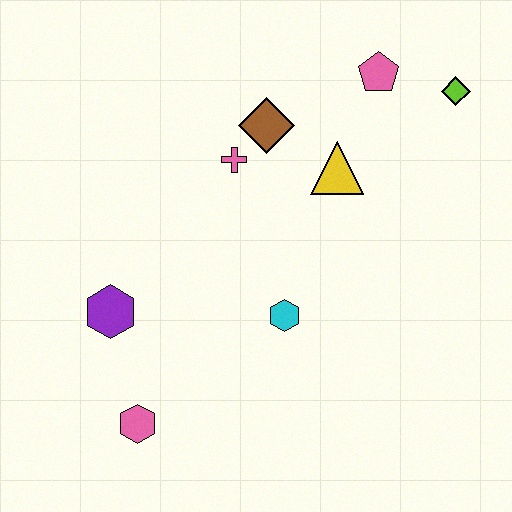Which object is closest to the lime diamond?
The pink pentagon is closest to the lime diamond.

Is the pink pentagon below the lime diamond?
No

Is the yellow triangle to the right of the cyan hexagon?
Yes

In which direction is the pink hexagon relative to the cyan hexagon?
The pink hexagon is to the left of the cyan hexagon.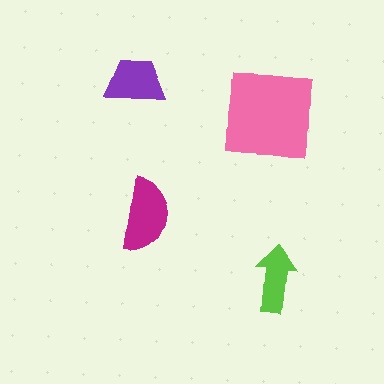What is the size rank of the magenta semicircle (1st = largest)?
2nd.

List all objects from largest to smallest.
The pink square, the magenta semicircle, the purple trapezoid, the lime arrow.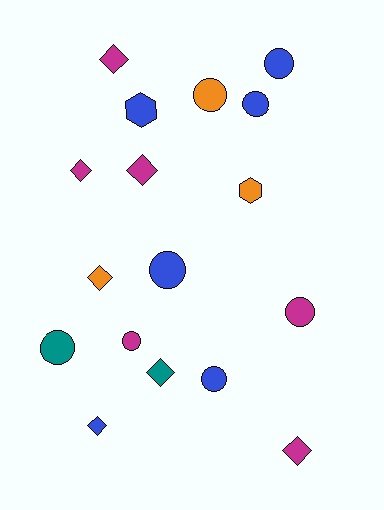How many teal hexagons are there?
There are no teal hexagons.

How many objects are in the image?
There are 17 objects.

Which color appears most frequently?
Blue, with 6 objects.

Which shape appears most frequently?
Circle, with 8 objects.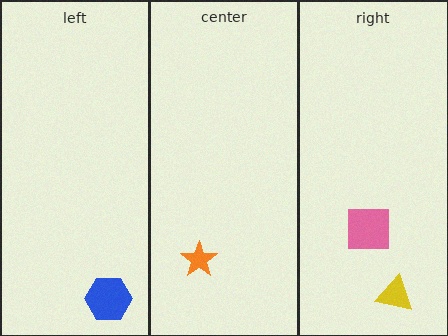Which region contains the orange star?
The center region.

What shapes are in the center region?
The orange star.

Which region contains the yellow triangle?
The right region.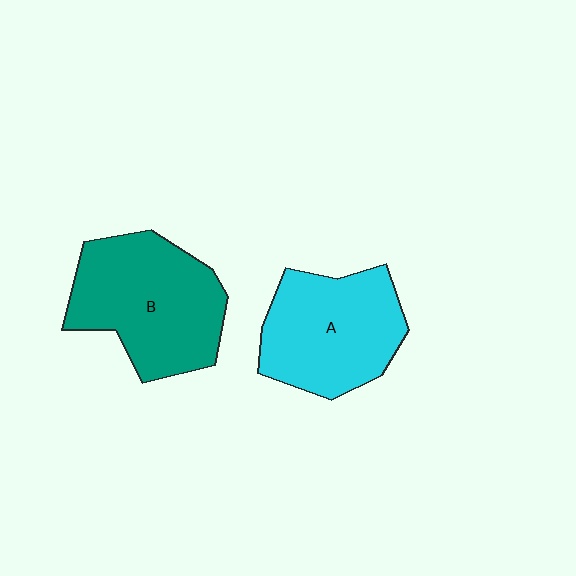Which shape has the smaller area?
Shape A (cyan).